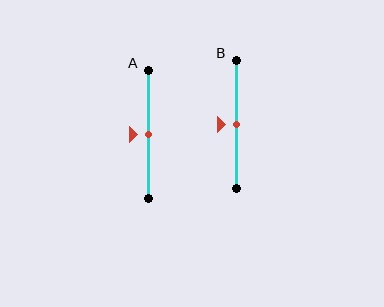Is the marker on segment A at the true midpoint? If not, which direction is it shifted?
Yes, the marker on segment A is at the true midpoint.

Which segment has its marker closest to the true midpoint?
Segment A has its marker closest to the true midpoint.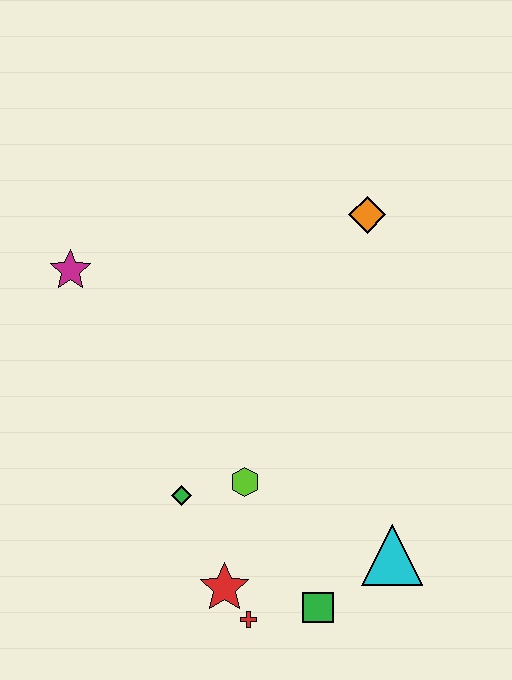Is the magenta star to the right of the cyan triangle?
No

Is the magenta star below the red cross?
No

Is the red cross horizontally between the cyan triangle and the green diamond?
Yes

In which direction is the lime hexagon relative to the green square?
The lime hexagon is above the green square.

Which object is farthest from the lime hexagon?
The orange diamond is farthest from the lime hexagon.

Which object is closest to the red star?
The red cross is closest to the red star.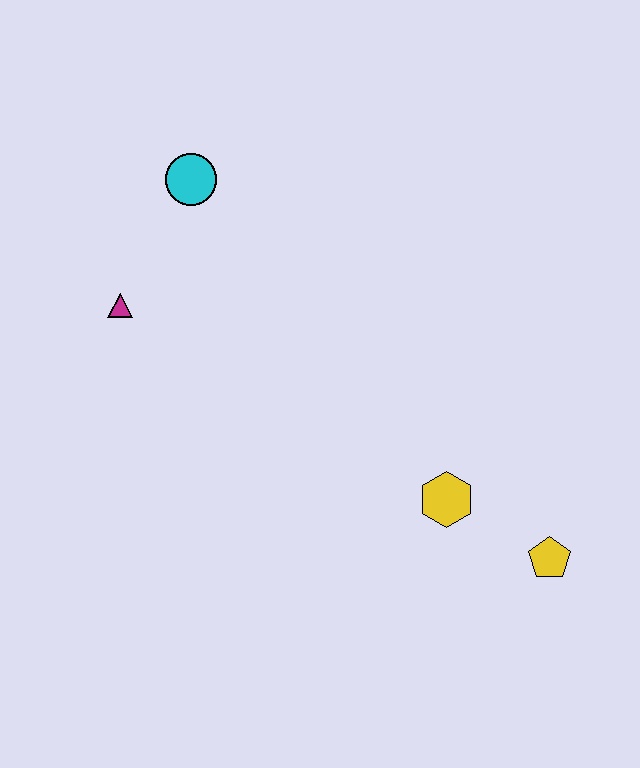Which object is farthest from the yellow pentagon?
The cyan circle is farthest from the yellow pentagon.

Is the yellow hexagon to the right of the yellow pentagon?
No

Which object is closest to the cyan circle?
The magenta triangle is closest to the cyan circle.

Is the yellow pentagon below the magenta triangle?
Yes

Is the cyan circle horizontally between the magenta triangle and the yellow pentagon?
Yes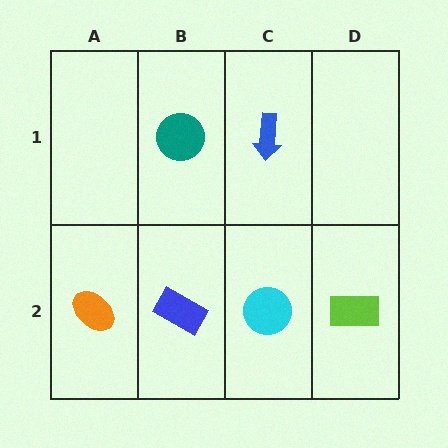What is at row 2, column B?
A blue rectangle.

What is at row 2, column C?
A cyan circle.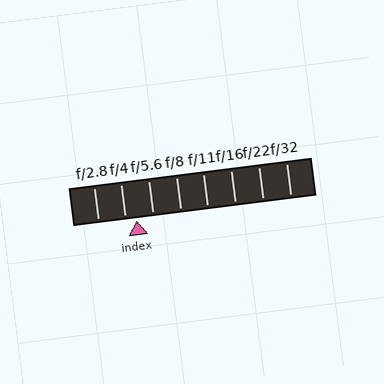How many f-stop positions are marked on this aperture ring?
There are 8 f-stop positions marked.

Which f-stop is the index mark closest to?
The index mark is closest to f/4.